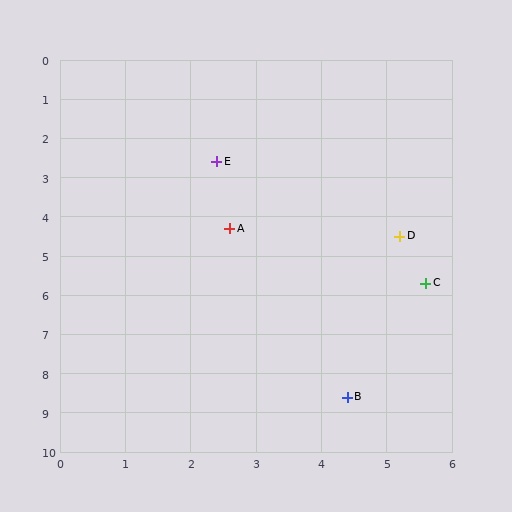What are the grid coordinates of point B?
Point B is at approximately (4.4, 8.6).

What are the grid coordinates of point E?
Point E is at approximately (2.4, 2.6).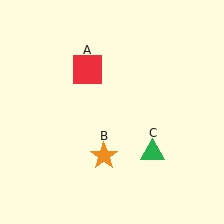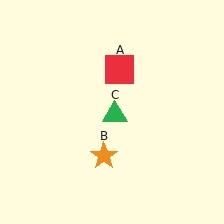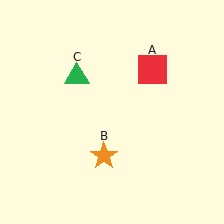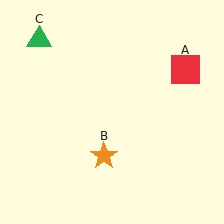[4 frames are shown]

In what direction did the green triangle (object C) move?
The green triangle (object C) moved up and to the left.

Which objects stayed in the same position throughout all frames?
Orange star (object B) remained stationary.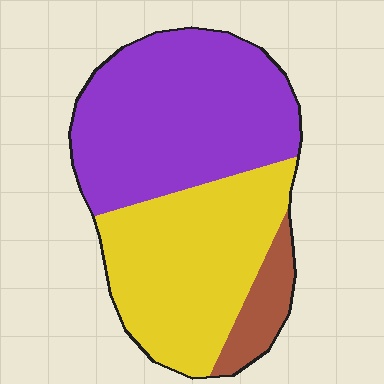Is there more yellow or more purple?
Purple.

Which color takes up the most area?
Purple, at roughly 50%.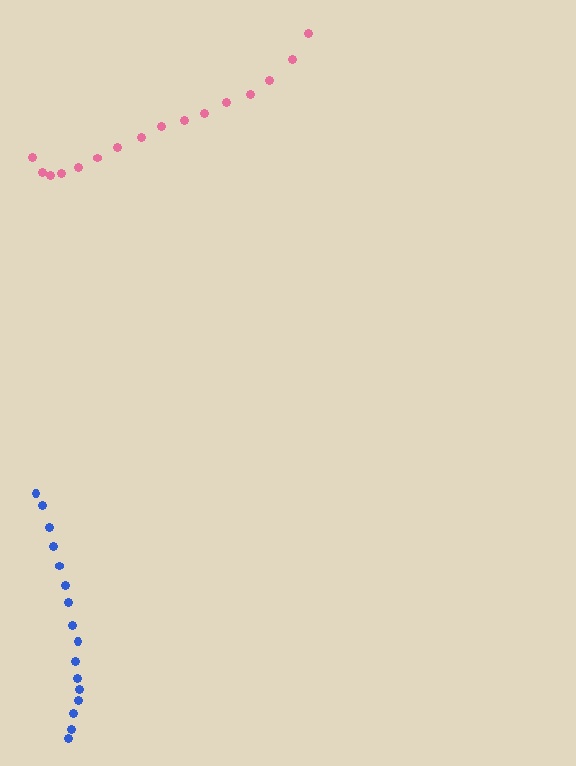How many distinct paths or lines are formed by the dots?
There are 2 distinct paths.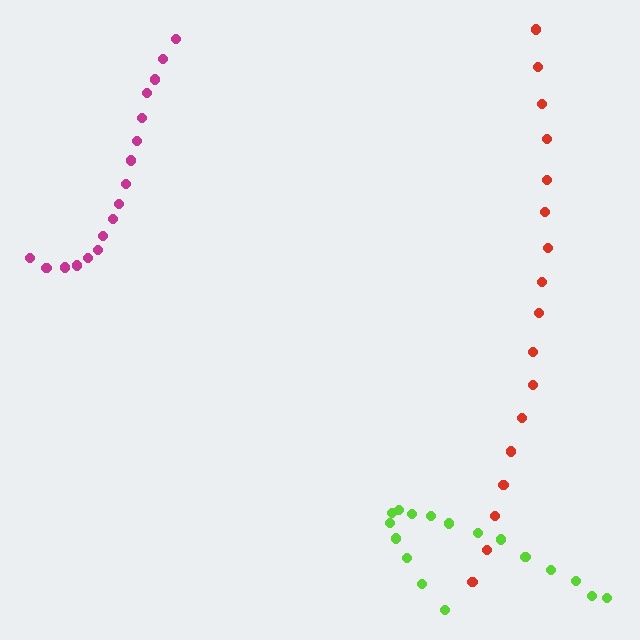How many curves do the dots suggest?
There are 3 distinct paths.